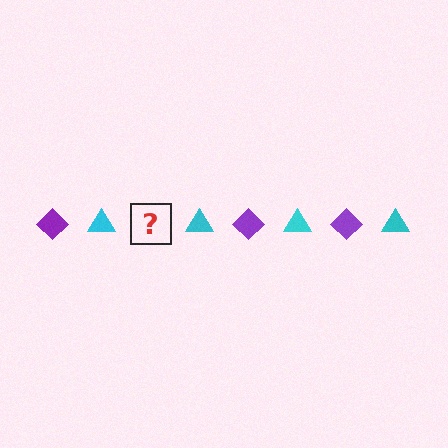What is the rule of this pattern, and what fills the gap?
The rule is that the pattern alternates between purple diamond and cyan triangle. The gap should be filled with a purple diamond.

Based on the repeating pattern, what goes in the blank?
The blank should be a purple diamond.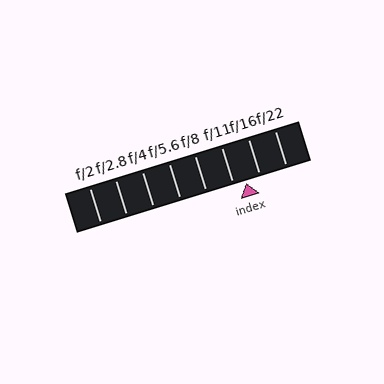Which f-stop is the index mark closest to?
The index mark is closest to f/11.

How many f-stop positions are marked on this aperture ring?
There are 8 f-stop positions marked.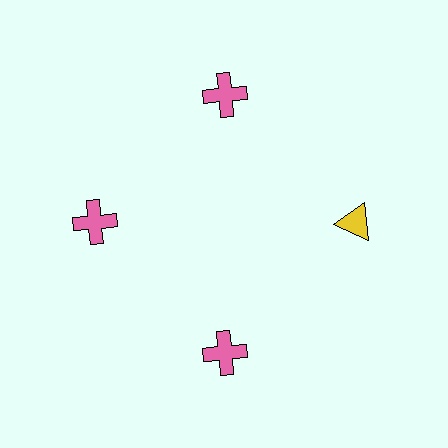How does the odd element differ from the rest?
It differs in both color (yellow instead of pink) and shape (triangle instead of cross).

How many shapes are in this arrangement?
There are 4 shapes arranged in a ring pattern.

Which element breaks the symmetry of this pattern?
The yellow triangle at roughly the 3 o'clock position breaks the symmetry. All other shapes are pink crosses.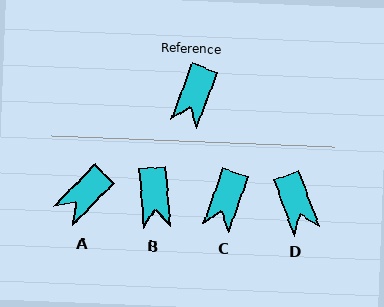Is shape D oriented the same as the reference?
No, it is off by about 40 degrees.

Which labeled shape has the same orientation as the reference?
C.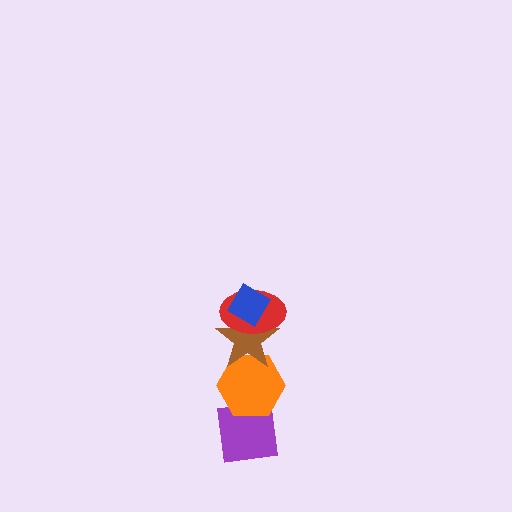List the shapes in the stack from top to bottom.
From top to bottom: the blue diamond, the red ellipse, the brown star, the orange hexagon, the purple square.